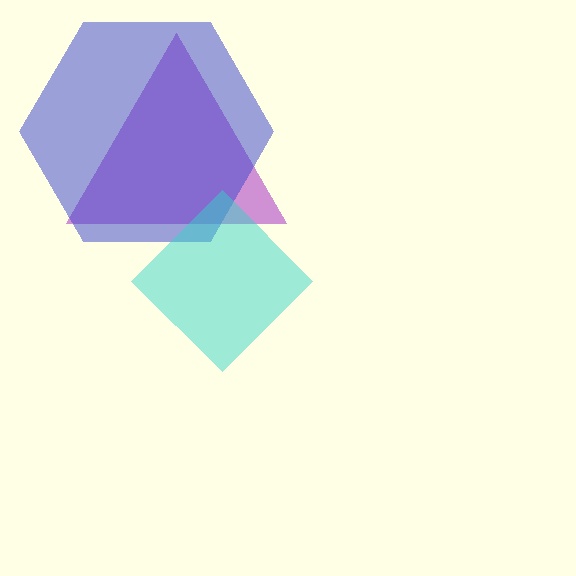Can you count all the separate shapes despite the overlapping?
Yes, there are 3 separate shapes.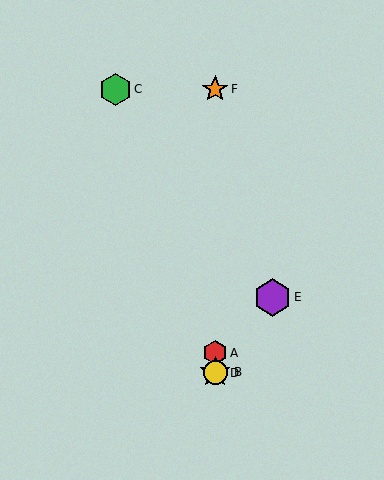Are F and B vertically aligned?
Yes, both are at x≈215.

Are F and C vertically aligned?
No, F is at x≈215 and C is at x≈115.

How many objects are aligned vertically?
4 objects (A, B, D, F) are aligned vertically.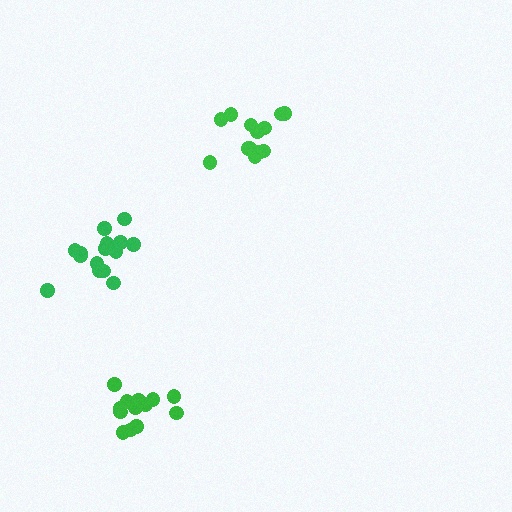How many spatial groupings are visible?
There are 3 spatial groupings.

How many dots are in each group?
Group 1: 15 dots, Group 2: 13 dots, Group 3: 13 dots (41 total).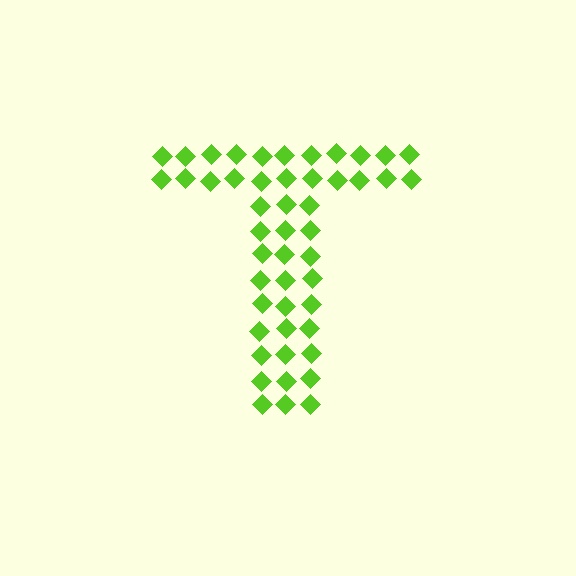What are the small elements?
The small elements are diamonds.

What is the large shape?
The large shape is the letter T.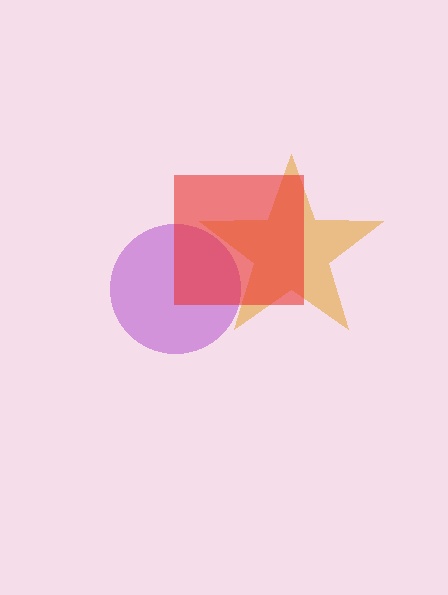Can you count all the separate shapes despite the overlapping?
Yes, there are 3 separate shapes.